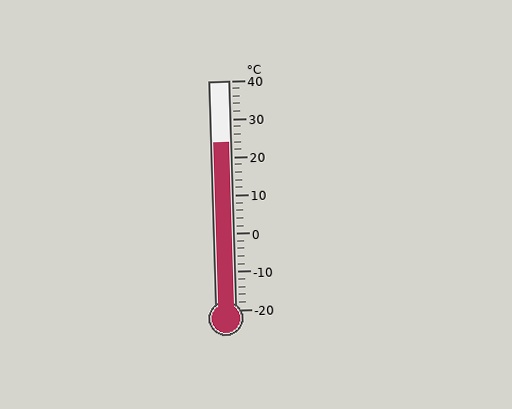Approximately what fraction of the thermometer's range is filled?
The thermometer is filled to approximately 75% of its range.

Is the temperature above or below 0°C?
The temperature is above 0°C.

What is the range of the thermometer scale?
The thermometer scale ranges from -20°C to 40°C.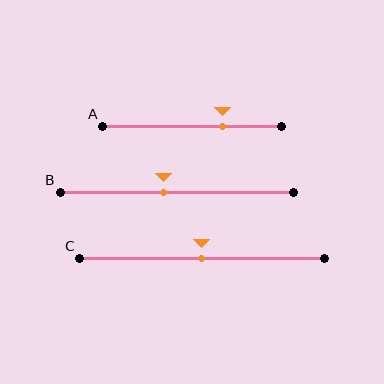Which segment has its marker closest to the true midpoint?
Segment C has its marker closest to the true midpoint.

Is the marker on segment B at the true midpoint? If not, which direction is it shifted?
No, the marker on segment B is shifted to the left by about 6% of the segment length.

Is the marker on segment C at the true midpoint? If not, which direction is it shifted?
Yes, the marker on segment C is at the true midpoint.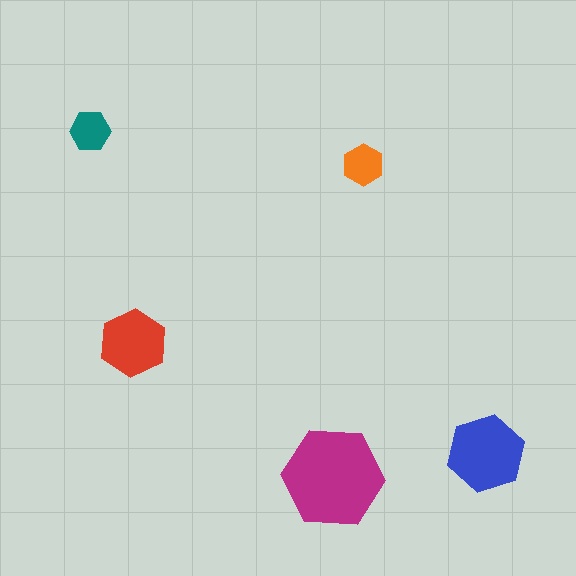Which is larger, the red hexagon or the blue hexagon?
The blue one.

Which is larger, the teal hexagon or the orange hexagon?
The orange one.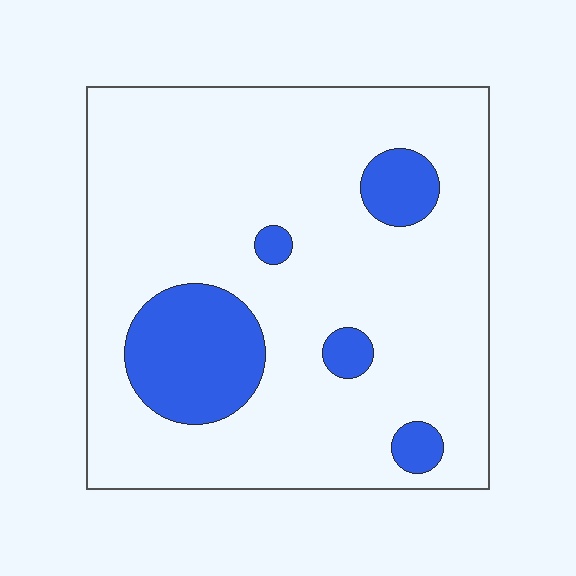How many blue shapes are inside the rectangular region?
5.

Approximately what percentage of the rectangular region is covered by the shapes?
Approximately 15%.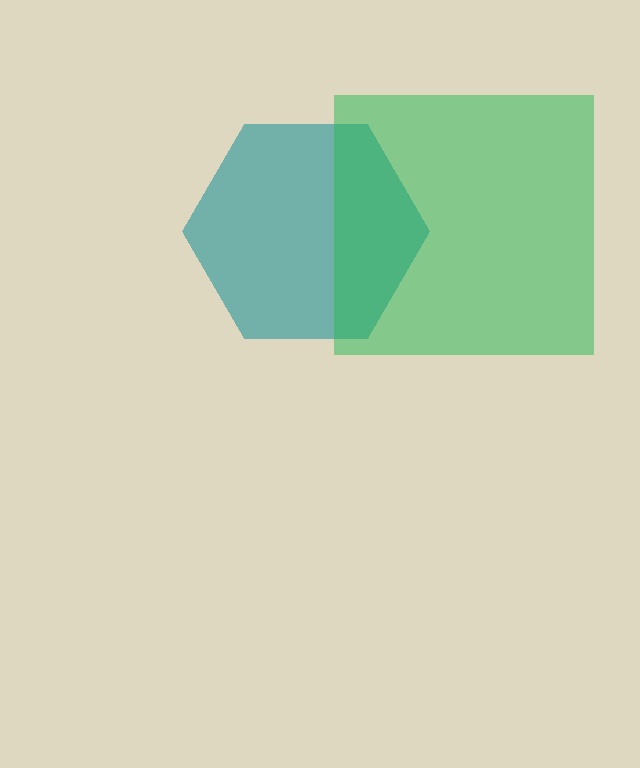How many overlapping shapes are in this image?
There are 2 overlapping shapes in the image.